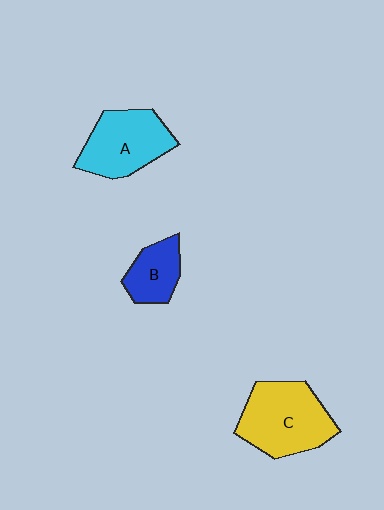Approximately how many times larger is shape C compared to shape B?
Approximately 2.0 times.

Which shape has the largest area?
Shape C (yellow).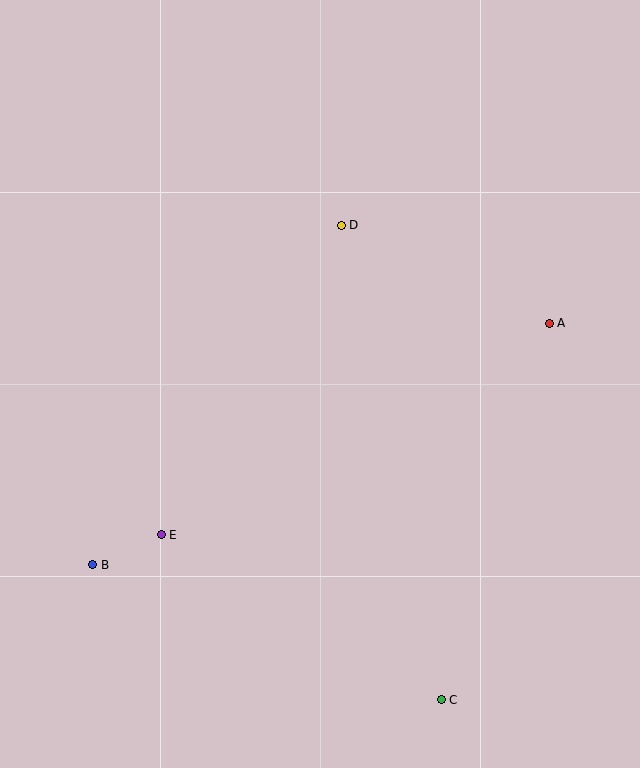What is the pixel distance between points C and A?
The distance between C and A is 391 pixels.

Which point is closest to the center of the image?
Point D at (341, 225) is closest to the center.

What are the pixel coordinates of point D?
Point D is at (341, 225).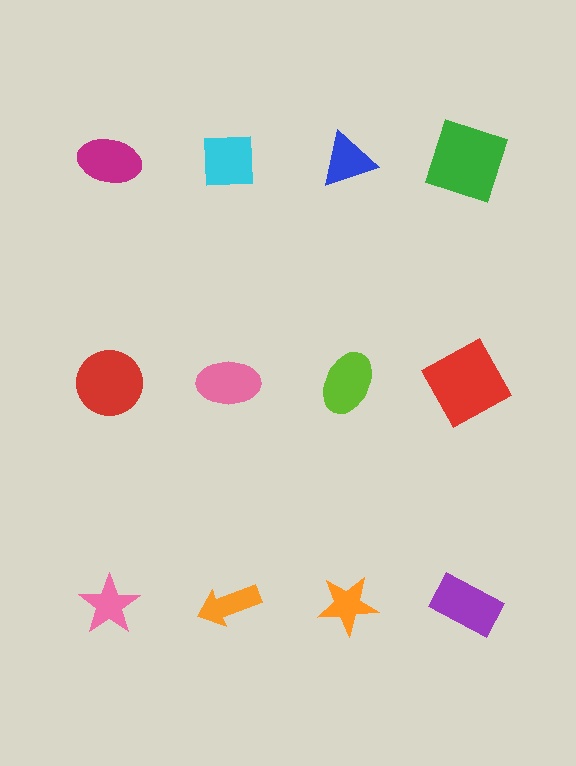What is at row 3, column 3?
An orange star.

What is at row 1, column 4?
A green square.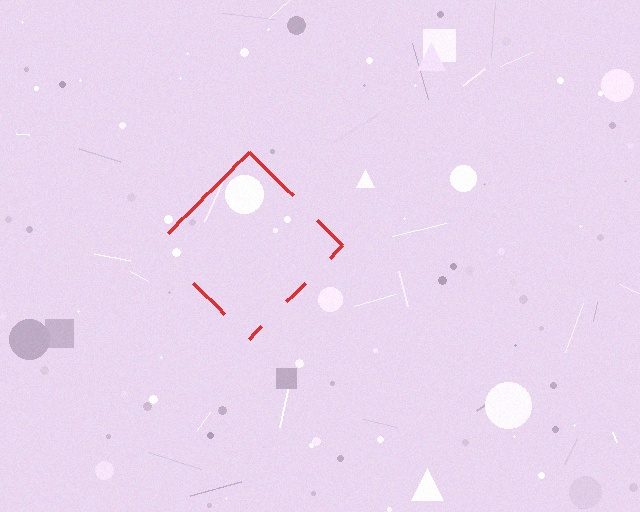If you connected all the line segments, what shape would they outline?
They would outline a diamond.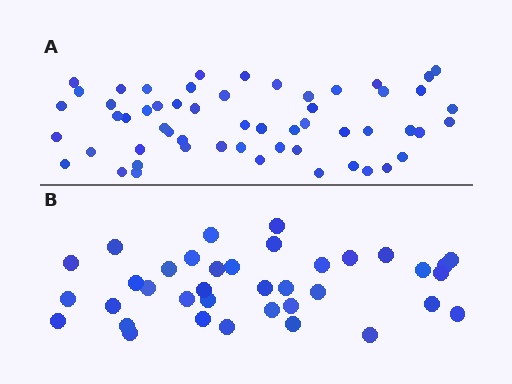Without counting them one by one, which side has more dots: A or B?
Region A (the top region) has more dots.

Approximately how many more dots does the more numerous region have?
Region A has approximately 20 more dots than region B.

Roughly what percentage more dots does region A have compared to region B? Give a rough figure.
About 50% more.